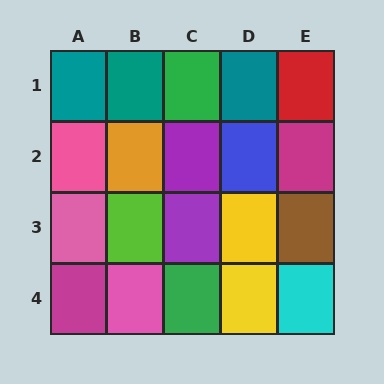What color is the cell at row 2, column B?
Orange.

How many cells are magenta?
2 cells are magenta.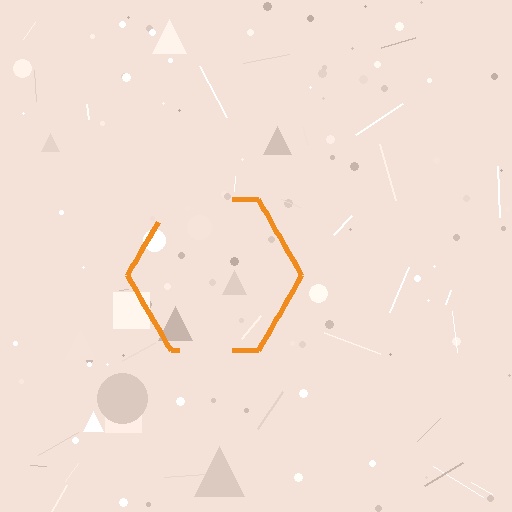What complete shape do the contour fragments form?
The contour fragments form a hexagon.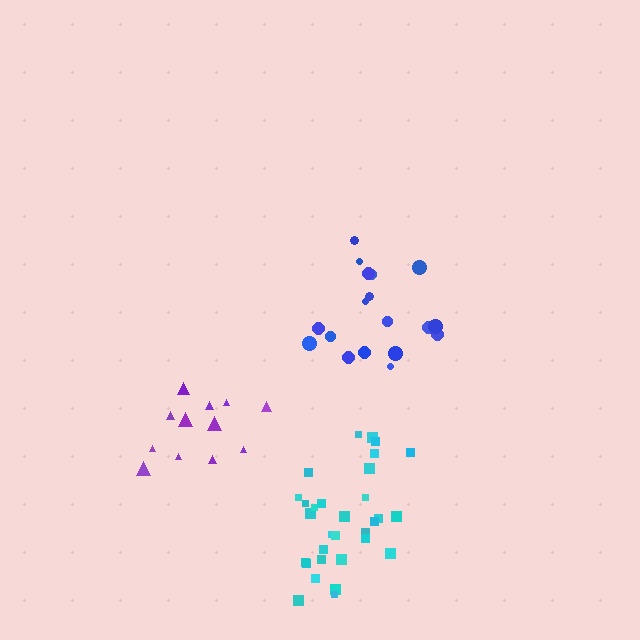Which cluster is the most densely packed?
Cyan.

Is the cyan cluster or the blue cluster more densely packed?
Cyan.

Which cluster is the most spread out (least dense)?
Purple.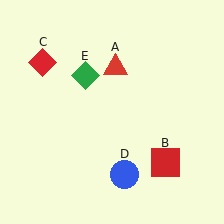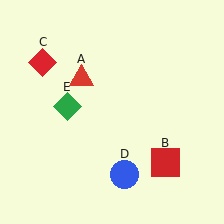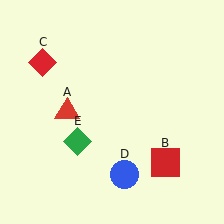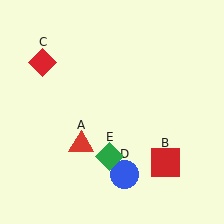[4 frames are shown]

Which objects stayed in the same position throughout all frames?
Red square (object B) and red diamond (object C) and blue circle (object D) remained stationary.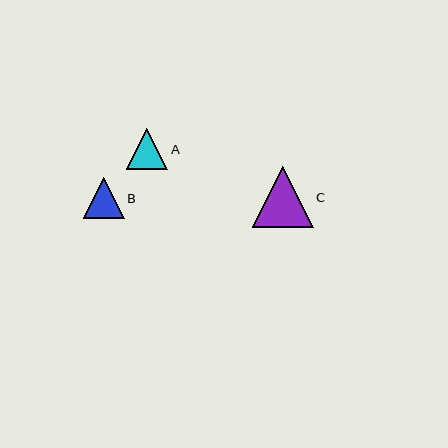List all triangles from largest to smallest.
From largest to smallest: C, A, B.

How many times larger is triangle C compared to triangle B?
Triangle C is approximately 1.5 times the size of triangle B.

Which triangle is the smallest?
Triangle B is the smallest with a size of approximately 41 pixels.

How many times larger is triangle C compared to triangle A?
Triangle C is approximately 1.5 times the size of triangle A.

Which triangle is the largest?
Triangle C is the largest with a size of approximately 60 pixels.